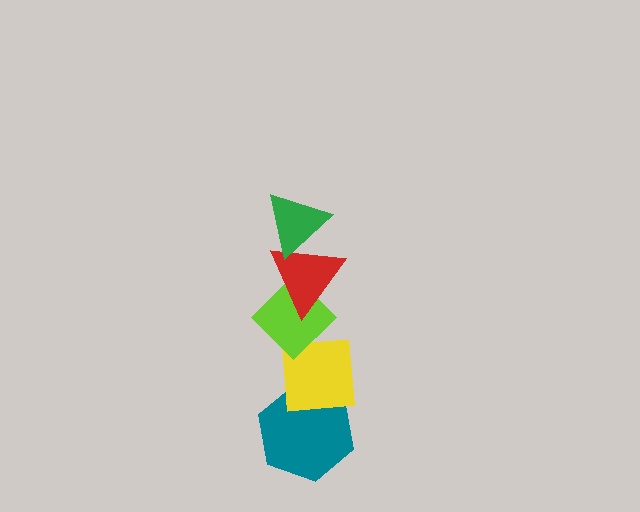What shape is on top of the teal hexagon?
The yellow square is on top of the teal hexagon.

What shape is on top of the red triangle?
The green triangle is on top of the red triangle.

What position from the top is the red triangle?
The red triangle is 2nd from the top.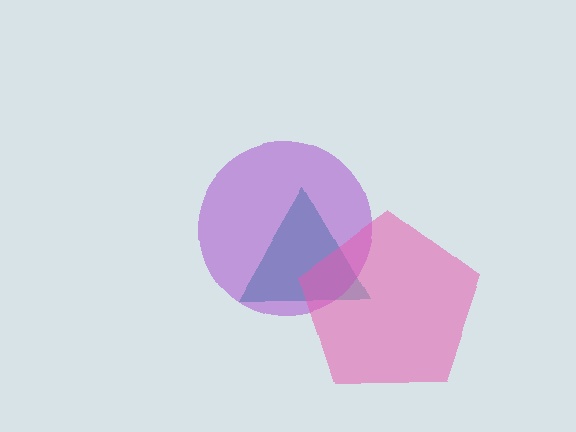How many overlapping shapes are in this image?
There are 3 overlapping shapes in the image.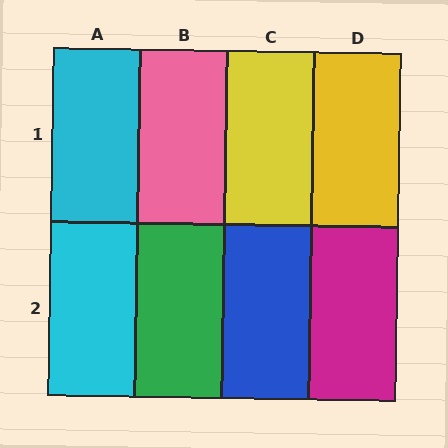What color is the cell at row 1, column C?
Yellow.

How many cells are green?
1 cell is green.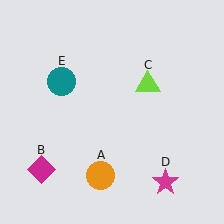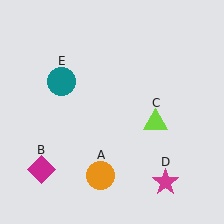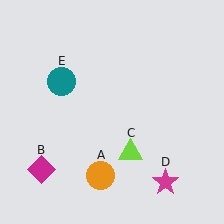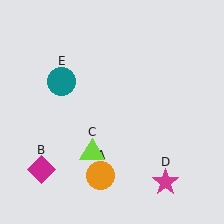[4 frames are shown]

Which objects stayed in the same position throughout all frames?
Orange circle (object A) and magenta diamond (object B) and magenta star (object D) and teal circle (object E) remained stationary.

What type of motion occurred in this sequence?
The lime triangle (object C) rotated clockwise around the center of the scene.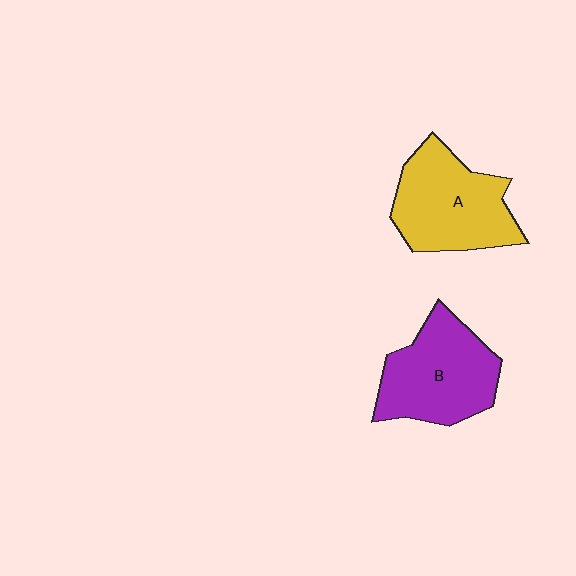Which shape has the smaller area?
Shape B (purple).